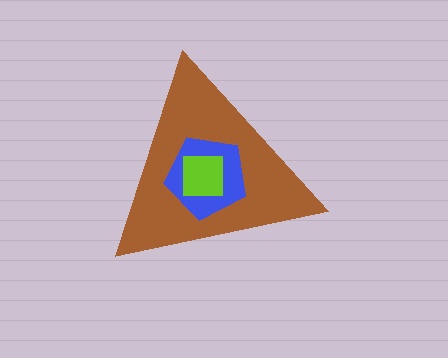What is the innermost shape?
The lime square.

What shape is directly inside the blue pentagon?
The lime square.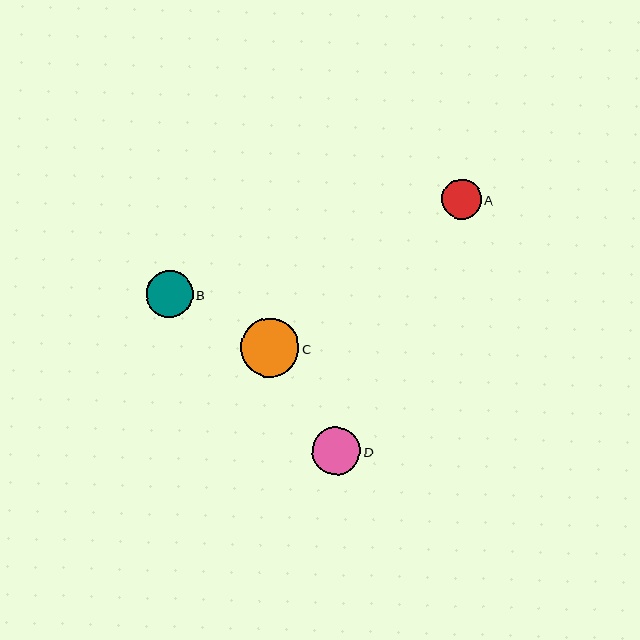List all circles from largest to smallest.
From largest to smallest: C, D, B, A.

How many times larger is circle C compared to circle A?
Circle C is approximately 1.5 times the size of circle A.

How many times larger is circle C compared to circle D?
Circle C is approximately 1.2 times the size of circle D.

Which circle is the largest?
Circle C is the largest with a size of approximately 59 pixels.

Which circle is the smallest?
Circle A is the smallest with a size of approximately 40 pixels.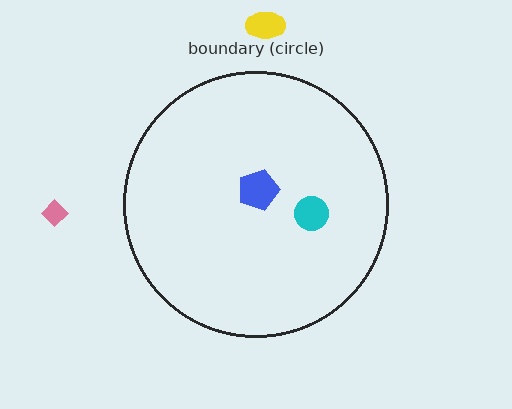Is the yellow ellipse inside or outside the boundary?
Outside.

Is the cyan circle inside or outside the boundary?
Inside.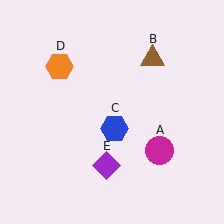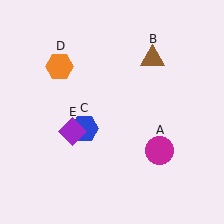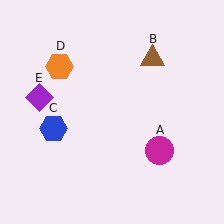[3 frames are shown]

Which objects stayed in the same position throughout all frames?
Magenta circle (object A) and brown triangle (object B) and orange hexagon (object D) remained stationary.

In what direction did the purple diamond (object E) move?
The purple diamond (object E) moved up and to the left.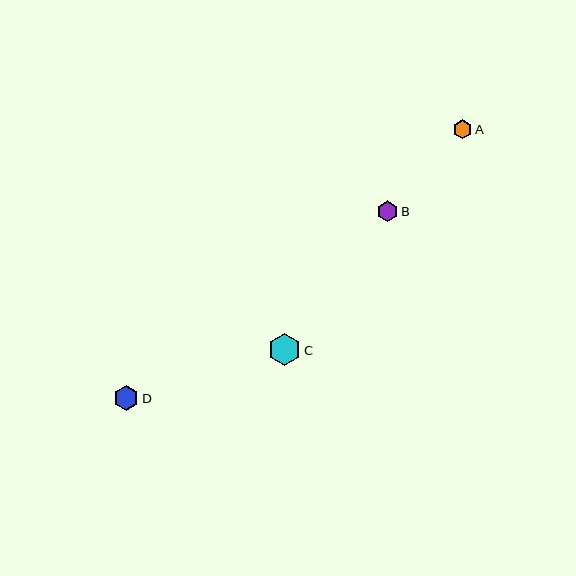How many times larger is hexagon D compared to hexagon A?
Hexagon D is approximately 1.3 times the size of hexagon A.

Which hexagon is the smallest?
Hexagon A is the smallest with a size of approximately 19 pixels.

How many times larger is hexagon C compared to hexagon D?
Hexagon C is approximately 1.3 times the size of hexagon D.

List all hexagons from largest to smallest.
From largest to smallest: C, D, B, A.